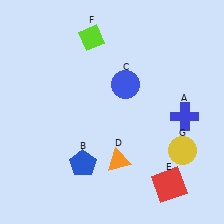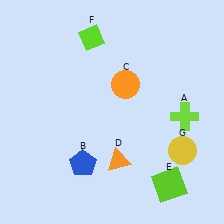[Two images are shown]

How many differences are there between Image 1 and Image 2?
There are 3 differences between the two images.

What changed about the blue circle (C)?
In Image 1, C is blue. In Image 2, it changed to orange.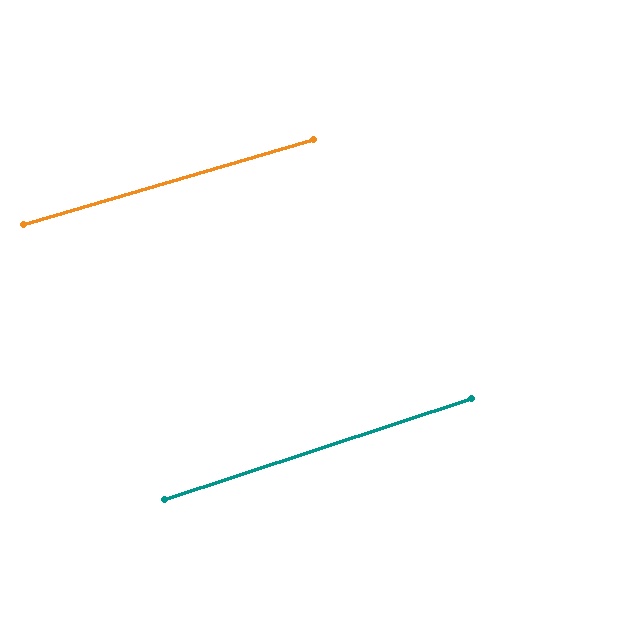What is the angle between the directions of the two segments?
Approximately 2 degrees.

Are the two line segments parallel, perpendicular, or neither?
Parallel — their directions differ by only 1.9°.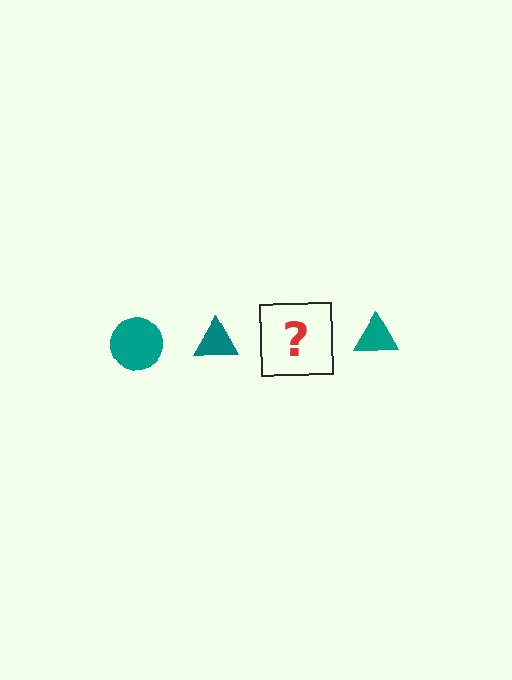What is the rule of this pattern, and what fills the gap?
The rule is that the pattern cycles through circle, triangle shapes in teal. The gap should be filled with a teal circle.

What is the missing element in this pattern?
The missing element is a teal circle.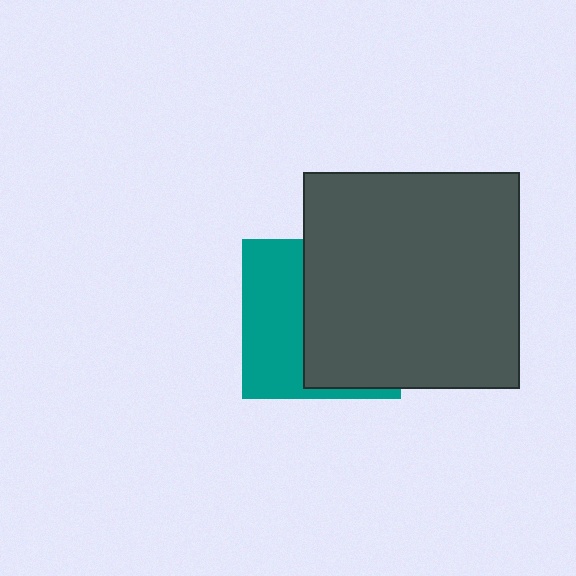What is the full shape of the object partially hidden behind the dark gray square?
The partially hidden object is a teal square.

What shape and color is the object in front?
The object in front is a dark gray square.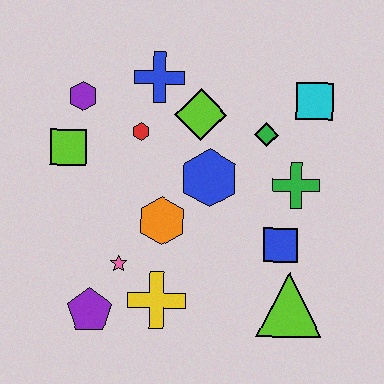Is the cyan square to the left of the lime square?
No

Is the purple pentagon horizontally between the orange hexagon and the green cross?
No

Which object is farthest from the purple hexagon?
The lime triangle is farthest from the purple hexagon.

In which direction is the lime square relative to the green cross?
The lime square is to the left of the green cross.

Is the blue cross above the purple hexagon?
Yes